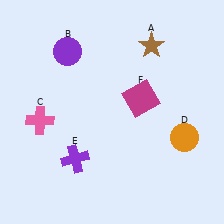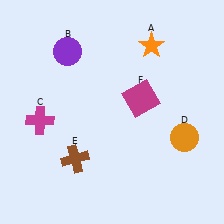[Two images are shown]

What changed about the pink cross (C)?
In Image 1, C is pink. In Image 2, it changed to magenta.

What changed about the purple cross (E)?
In Image 1, E is purple. In Image 2, it changed to brown.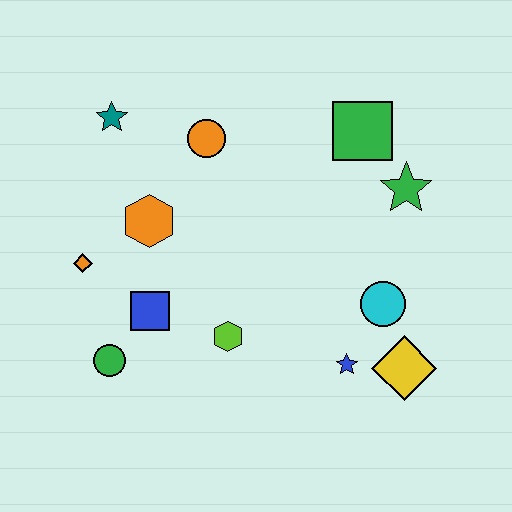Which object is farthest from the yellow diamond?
The teal star is farthest from the yellow diamond.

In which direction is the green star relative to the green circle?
The green star is to the right of the green circle.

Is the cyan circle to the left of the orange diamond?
No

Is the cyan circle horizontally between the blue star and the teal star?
No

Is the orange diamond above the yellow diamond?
Yes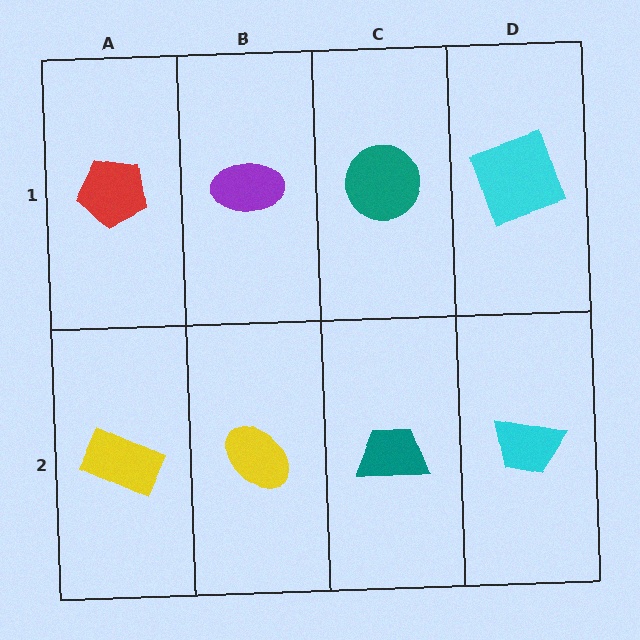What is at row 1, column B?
A purple ellipse.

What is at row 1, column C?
A teal circle.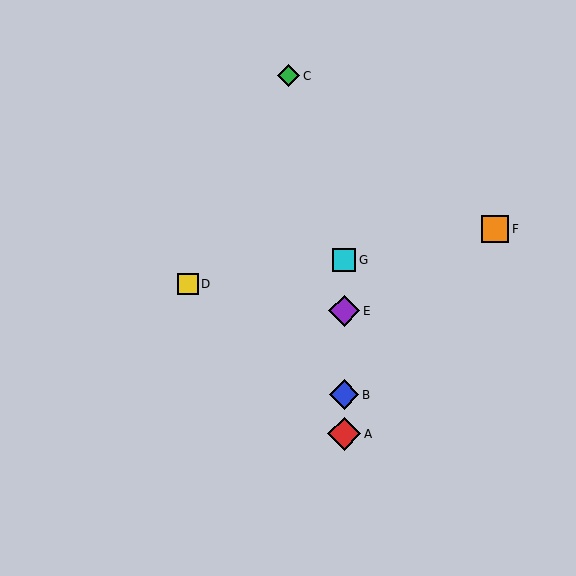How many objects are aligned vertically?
4 objects (A, B, E, G) are aligned vertically.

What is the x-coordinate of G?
Object G is at x≈344.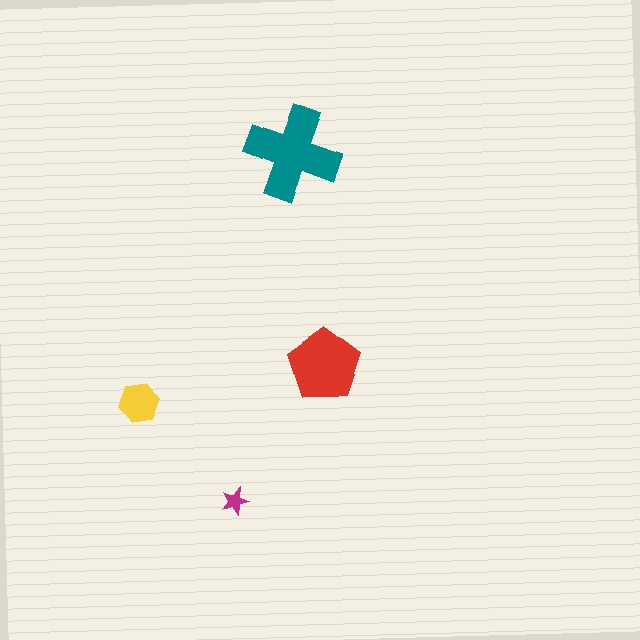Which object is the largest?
The teal cross.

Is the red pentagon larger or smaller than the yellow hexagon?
Larger.